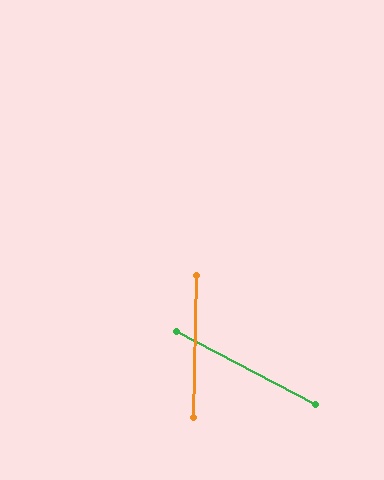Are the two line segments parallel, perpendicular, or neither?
Neither parallel nor perpendicular — they differ by about 63°.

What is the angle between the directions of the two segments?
Approximately 63 degrees.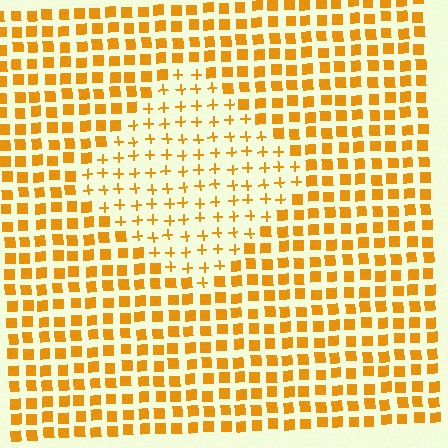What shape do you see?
I see a diamond.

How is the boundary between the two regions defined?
The boundary is defined by a change in element shape: plus signs inside vs. squares outside. All elements share the same color and spacing.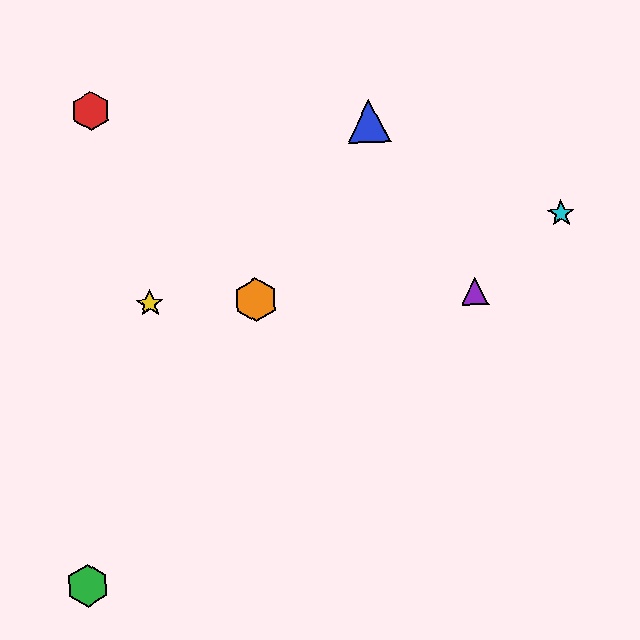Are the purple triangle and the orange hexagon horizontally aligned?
Yes, both are at y≈292.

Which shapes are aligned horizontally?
The yellow star, the purple triangle, the orange hexagon are aligned horizontally.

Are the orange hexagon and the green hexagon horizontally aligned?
No, the orange hexagon is at y≈300 and the green hexagon is at y≈586.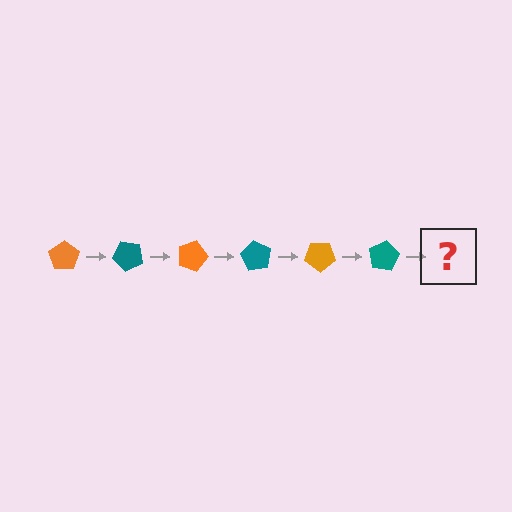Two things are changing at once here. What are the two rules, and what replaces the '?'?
The two rules are that it rotates 45 degrees each step and the color cycles through orange and teal. The '?' should be an orange pentagon, rotated 270 degrees from the start.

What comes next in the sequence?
The next element should be an orange pentagon, rotated 270 degrees from the start.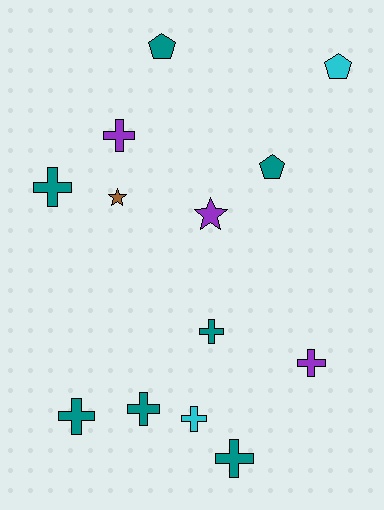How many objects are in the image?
There are 13 objects.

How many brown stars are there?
There is 1 brown star.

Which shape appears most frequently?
Cross, with 8 objects.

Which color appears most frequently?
Teal, with 7 objects.